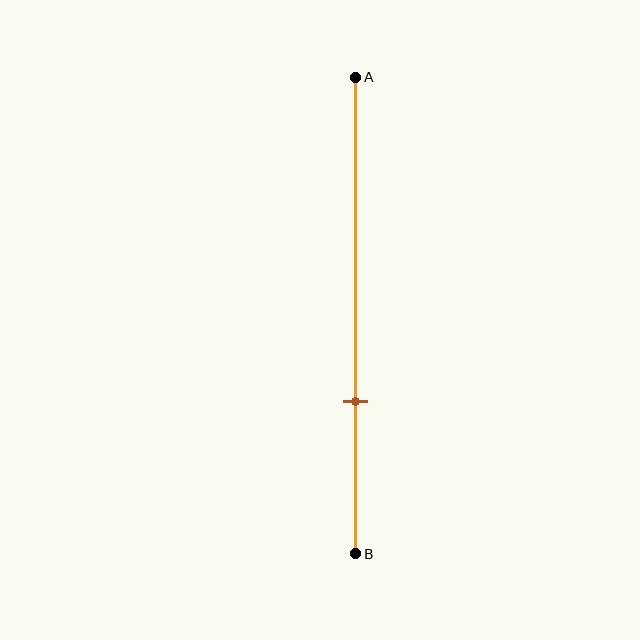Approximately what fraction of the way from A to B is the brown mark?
The brown mark is approximately 70% of the way from A to B.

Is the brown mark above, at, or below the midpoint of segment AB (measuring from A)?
The brown mark is below the midpoint of segment AB.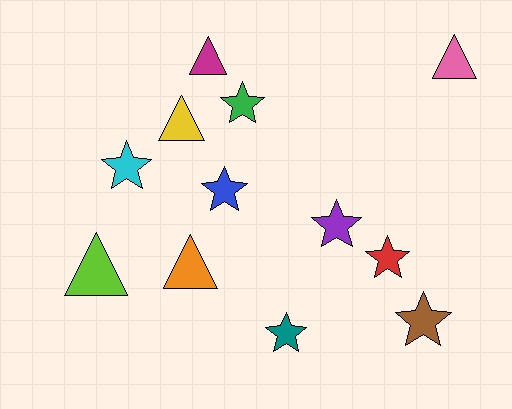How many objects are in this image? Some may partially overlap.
There are 12 objects.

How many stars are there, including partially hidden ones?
There are 7 stars.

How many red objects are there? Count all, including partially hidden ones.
There is 1 red object.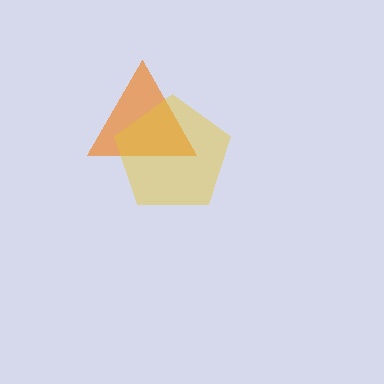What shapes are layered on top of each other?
The layered shapes are: an orange triangle, a yellow pentagon.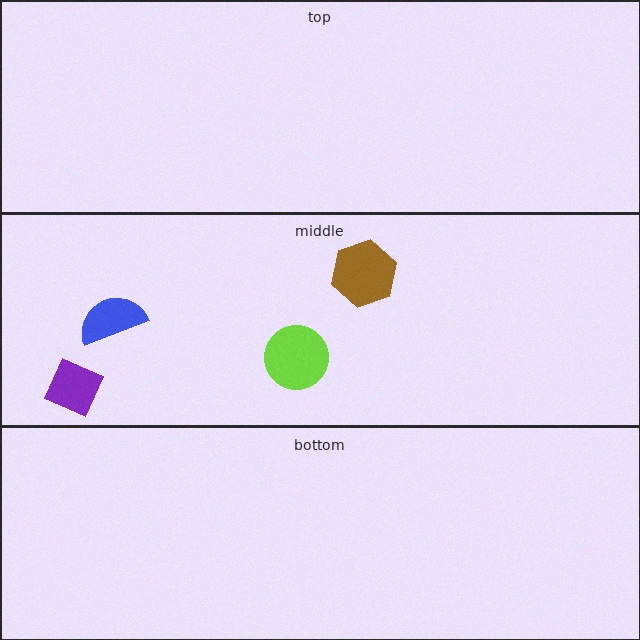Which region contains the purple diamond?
The middle region.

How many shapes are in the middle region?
4.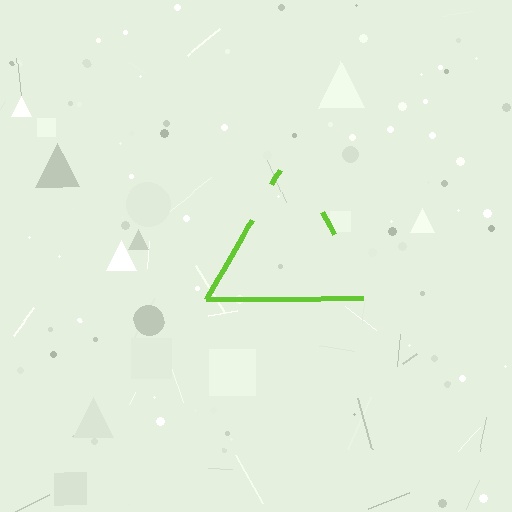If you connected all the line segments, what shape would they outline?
They would outline a triangle.